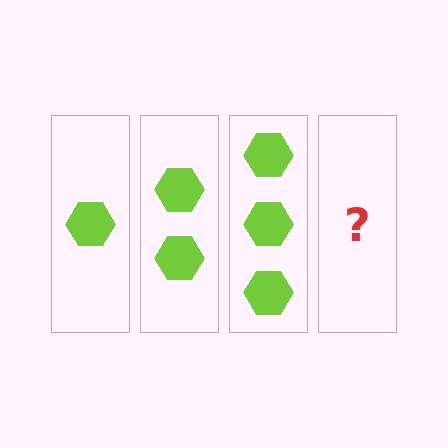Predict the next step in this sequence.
The next step is 4 hexagons.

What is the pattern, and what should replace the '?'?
The pattern is that each step adds one more hexagon. The '?' should be 4 hexagons.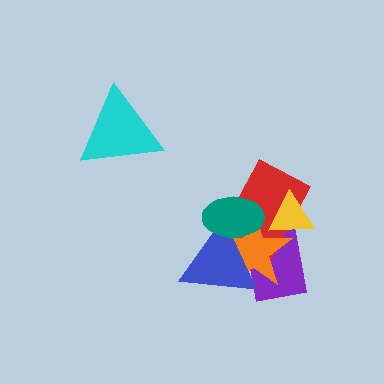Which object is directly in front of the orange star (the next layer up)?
The blue triangle is directly in front of the orange star.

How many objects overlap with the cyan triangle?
0 objects overlap with the cyan triangle.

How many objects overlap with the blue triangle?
4 objects overlap with the blue triangle.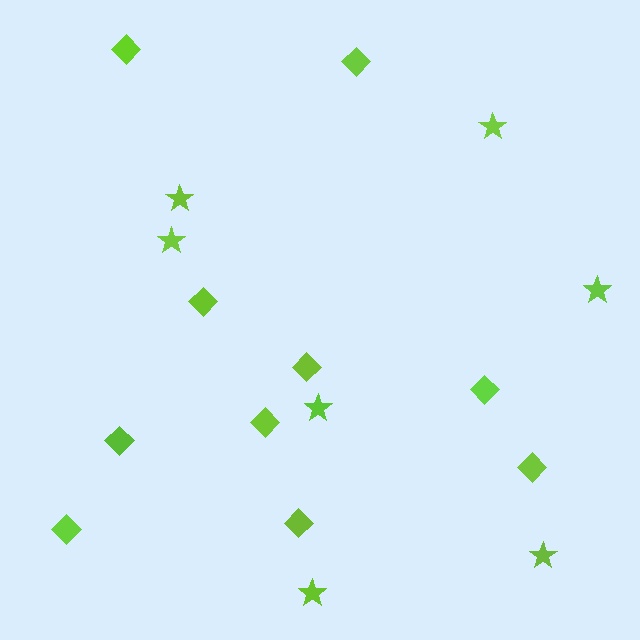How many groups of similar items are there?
There are 2 groups: one group of diamonds (10) and one group of stars (7).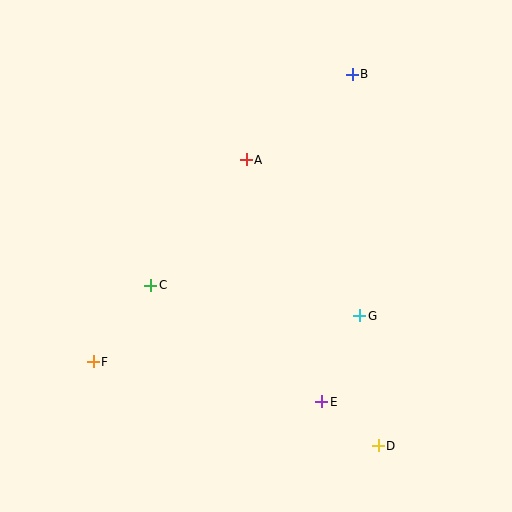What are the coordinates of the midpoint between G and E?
The midpoint between G and E is at (341, 359).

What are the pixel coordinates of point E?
Point E is at (322, 402).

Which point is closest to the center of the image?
Point A at (246, 160) is closest to the center.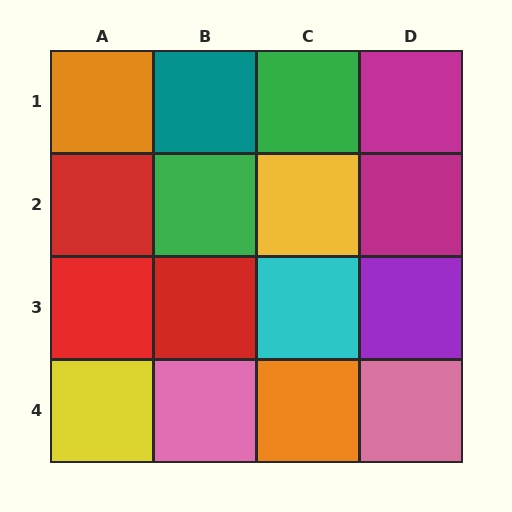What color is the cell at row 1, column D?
Magenta.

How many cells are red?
3 cells are red.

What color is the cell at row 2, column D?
Magenta.